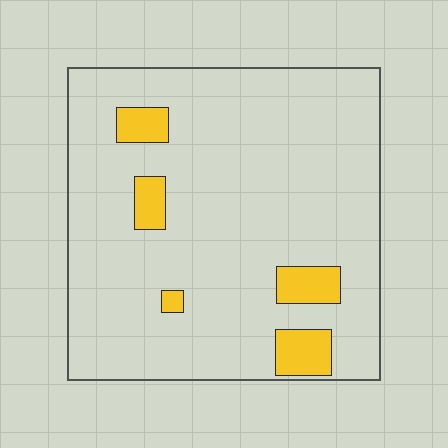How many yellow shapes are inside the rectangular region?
5.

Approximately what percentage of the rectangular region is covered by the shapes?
Approximately 10%.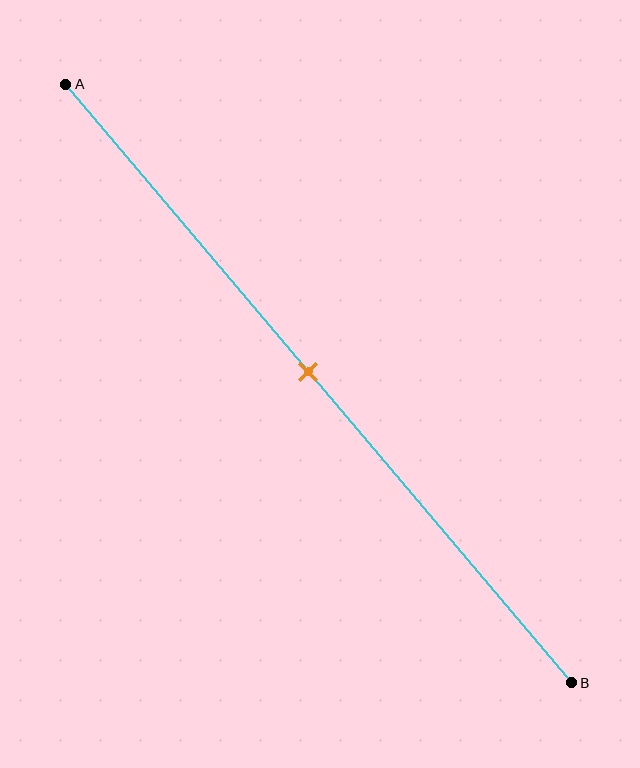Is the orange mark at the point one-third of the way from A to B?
No, the mark is at about 50% from A, not at the 33% one-third point.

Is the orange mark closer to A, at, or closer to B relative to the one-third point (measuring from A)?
The orange mark is closer to point B than the one-third point of segment AB.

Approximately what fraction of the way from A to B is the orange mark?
The orange mark is approximately 50% of the way from A to B.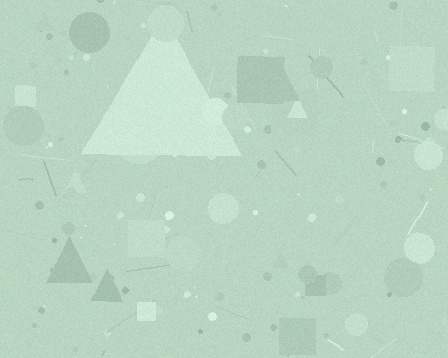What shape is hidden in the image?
A triangle is hidden in the image.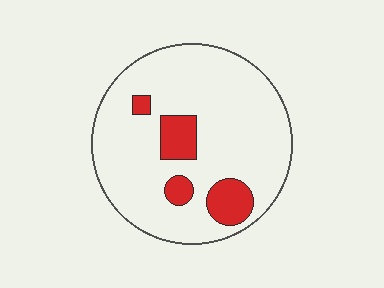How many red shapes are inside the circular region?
4.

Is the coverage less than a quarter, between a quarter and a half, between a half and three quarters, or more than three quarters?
Less than a quarter.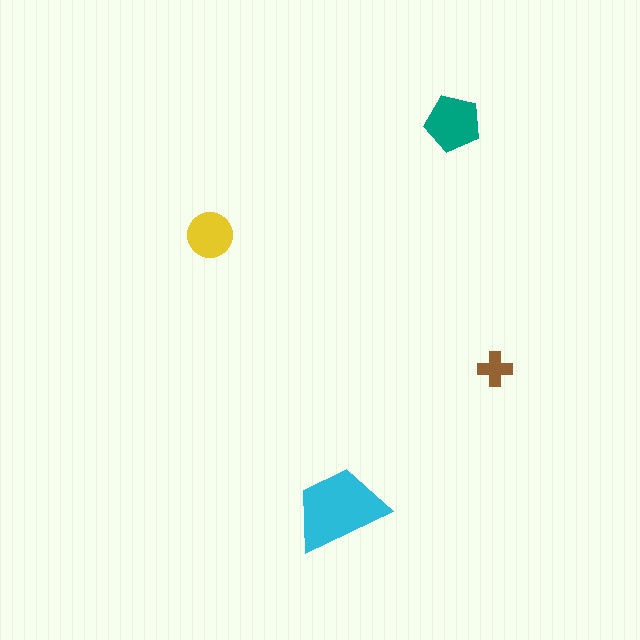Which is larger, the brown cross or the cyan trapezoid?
The cyan trapezoid.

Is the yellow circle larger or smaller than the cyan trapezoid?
Smaller.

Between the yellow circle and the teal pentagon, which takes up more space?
The teal pentagon.